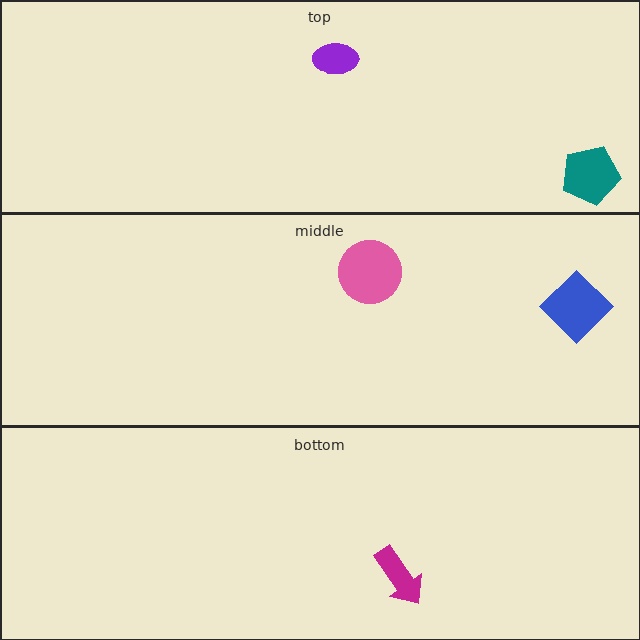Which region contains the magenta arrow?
The bottom region.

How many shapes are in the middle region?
2.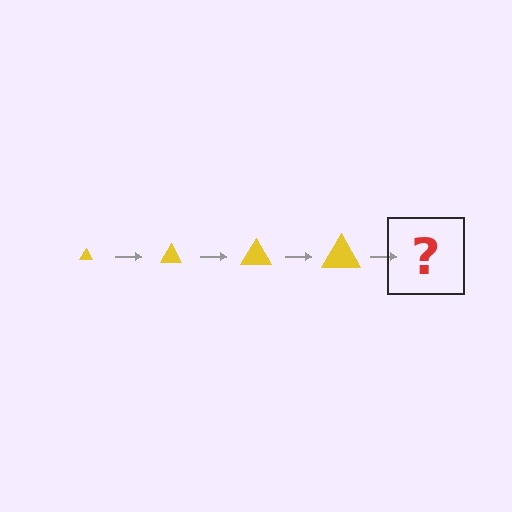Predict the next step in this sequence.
The next step is a yellow triangle, larger than the previous one.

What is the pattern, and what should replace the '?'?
The pattern is that the triangle gets progressively larger each step. The '?' should be a yellow triangle, larger than the previous one.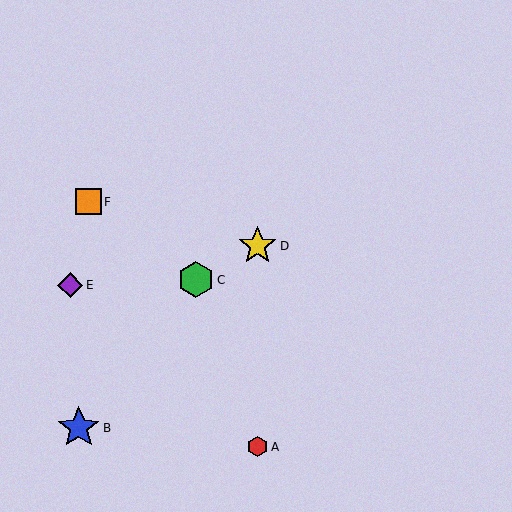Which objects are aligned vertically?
Objects A, D are aligned vertically.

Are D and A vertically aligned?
Yes, both are at x≈258.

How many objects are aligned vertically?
2 objects (A, D) are aligned vertically.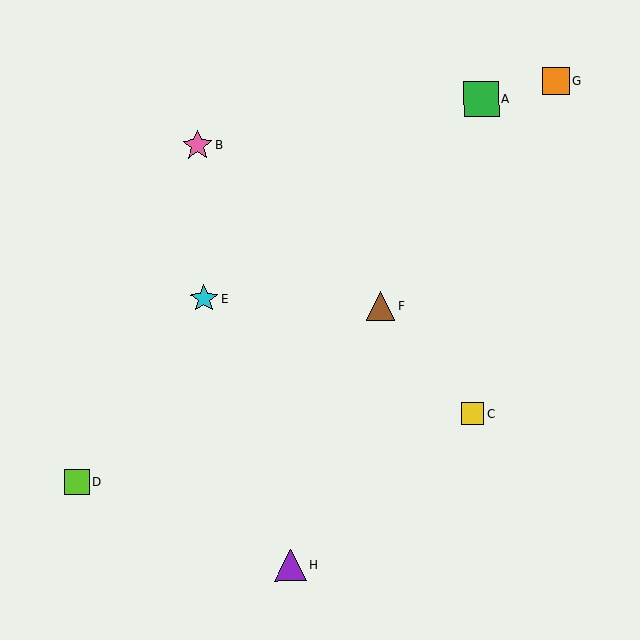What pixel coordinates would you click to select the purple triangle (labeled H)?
Click at (290, 566) to select the purple triangle H.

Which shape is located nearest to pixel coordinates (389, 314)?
The brown triangle (labeled F) at (381, 306) is nearest to that location.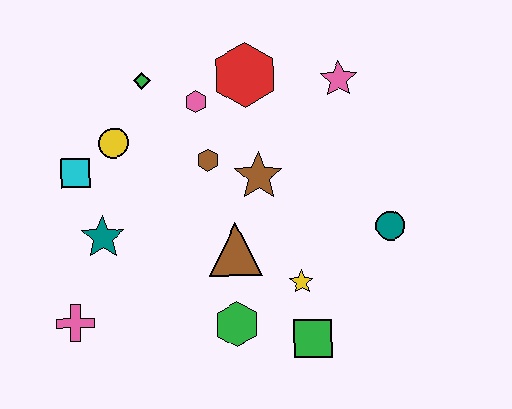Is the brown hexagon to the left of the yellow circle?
No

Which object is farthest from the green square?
The green diamond is farthest from the green square.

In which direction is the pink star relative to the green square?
The pink star is above the green square.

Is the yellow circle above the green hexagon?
Yes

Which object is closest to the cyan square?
The yellow circle is closest to the cyan square.